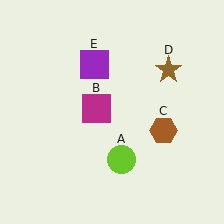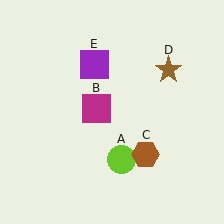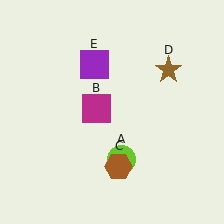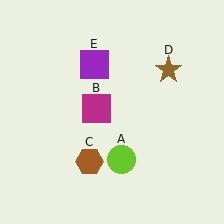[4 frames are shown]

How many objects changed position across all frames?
1 object changed position: brown hexagon (object C).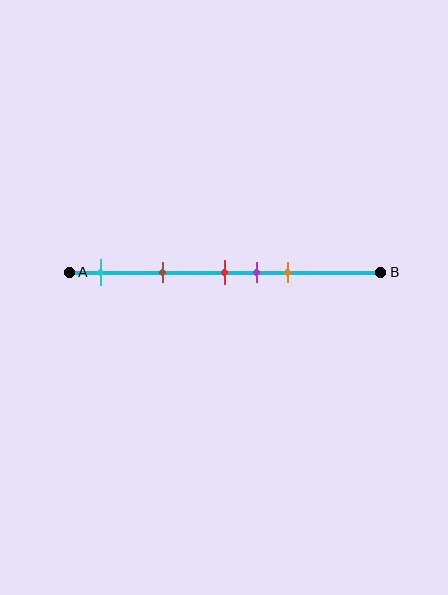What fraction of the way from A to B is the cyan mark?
The cyan mark is approximately 10% (0.1) of the way from A to B.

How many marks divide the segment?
There are 5 marks dividing the segment.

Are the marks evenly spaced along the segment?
No, the marks are not evenly spaced.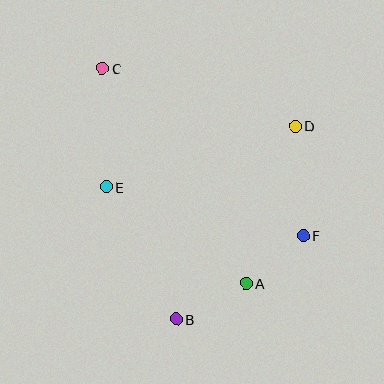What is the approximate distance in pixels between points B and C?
The distance between B and C is approximately 261 pixels.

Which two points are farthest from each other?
Points C and F are farthest from each other.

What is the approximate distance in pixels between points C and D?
The distance between C and D is approximately 201 pixels.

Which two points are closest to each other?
Points A and F are closest to each other.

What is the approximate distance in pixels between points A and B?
The distance between A and B is approximately 78 pixels.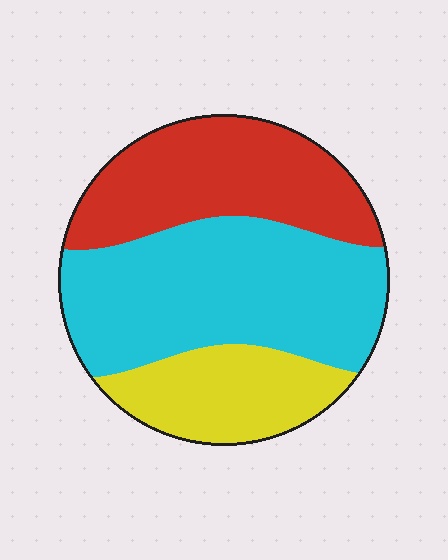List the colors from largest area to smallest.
From largest to smallest: cyan, red, yellow.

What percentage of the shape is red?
Red takes up about one third (1/3) of the shape.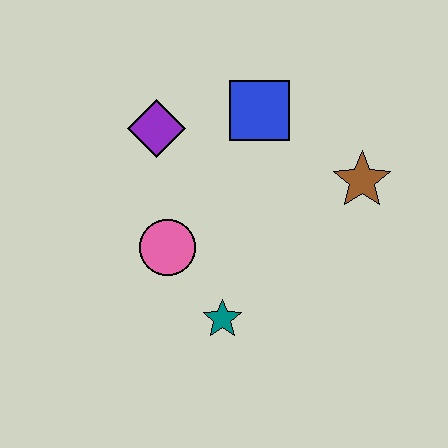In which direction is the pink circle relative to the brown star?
The pink circle is to the left of the brown star.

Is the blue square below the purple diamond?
No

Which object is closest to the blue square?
The purple diamond is closest to the blue square.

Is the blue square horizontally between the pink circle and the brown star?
Yes